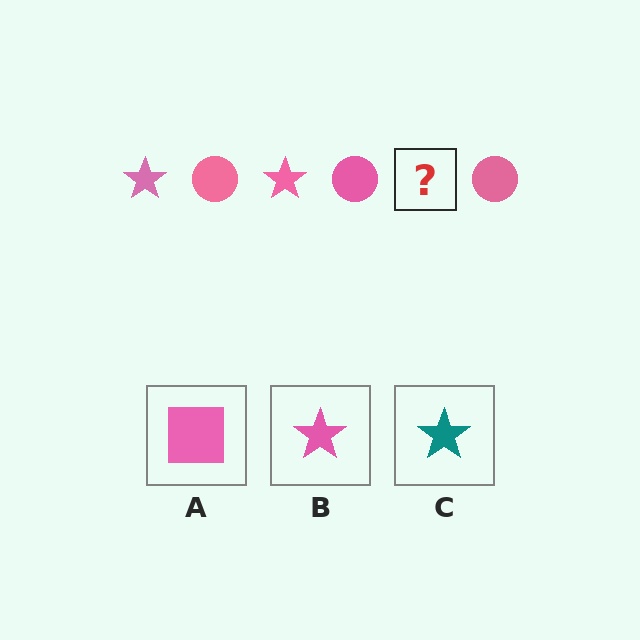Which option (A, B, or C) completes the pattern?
B.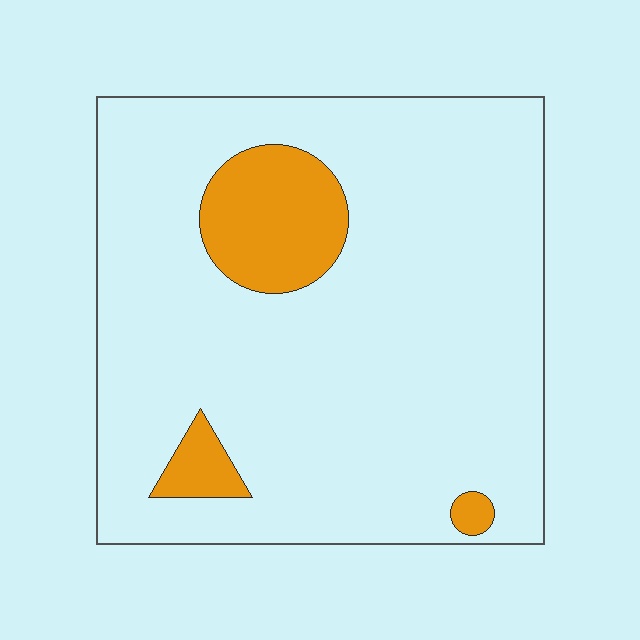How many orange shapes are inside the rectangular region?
3.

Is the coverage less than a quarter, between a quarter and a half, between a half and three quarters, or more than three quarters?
Less than a quarter.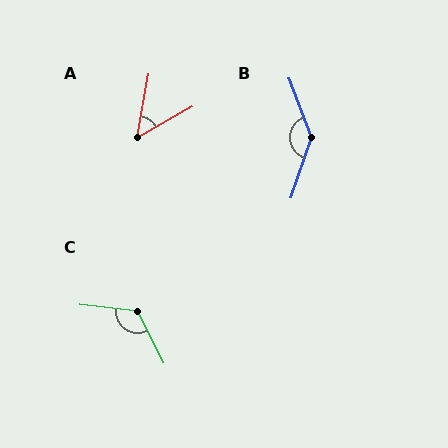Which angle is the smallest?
A, at approximately 50 degrees.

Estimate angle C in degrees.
Approximately 123 degrees.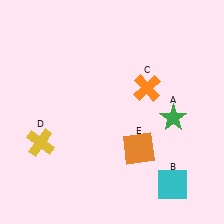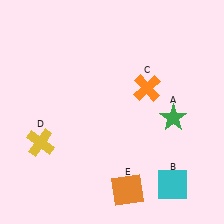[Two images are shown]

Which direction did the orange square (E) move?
The orange square (E) moved down.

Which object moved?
The orange square (E) moved down.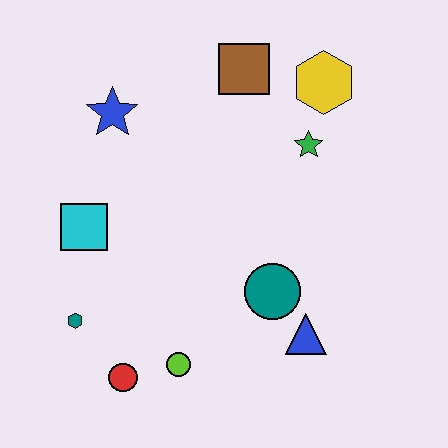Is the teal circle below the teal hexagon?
No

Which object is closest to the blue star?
The cyan square is closest to the blue star.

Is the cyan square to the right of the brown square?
No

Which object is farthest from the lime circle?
The yellow hexagon is farthest from the lime circle.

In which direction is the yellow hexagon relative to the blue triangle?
The yellow hexagon is above the blue triangle.